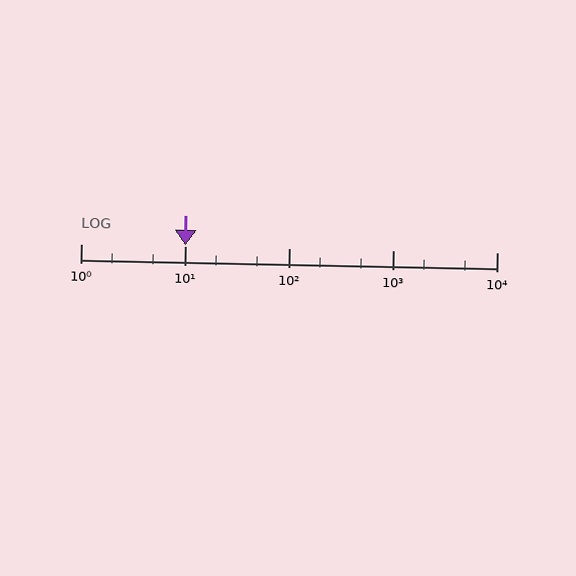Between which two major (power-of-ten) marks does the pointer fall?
The pointer is between 10 and 100.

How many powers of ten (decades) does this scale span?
The scale spans 4 decades, from 1 to 10000.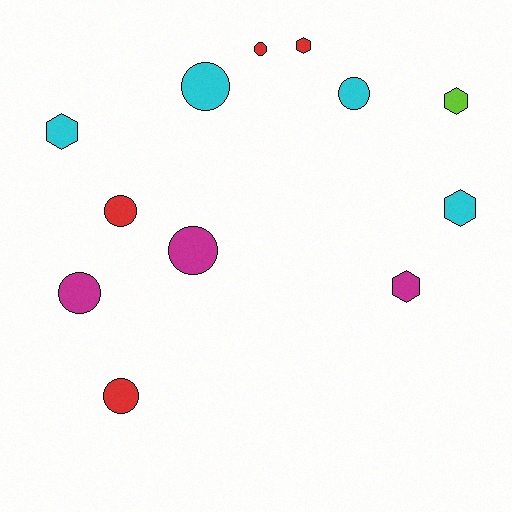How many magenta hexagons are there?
There is 1 magenta hexagon.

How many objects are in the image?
There are 12 objects.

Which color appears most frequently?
Red, with 4 objects.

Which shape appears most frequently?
Circle, with 7 objects.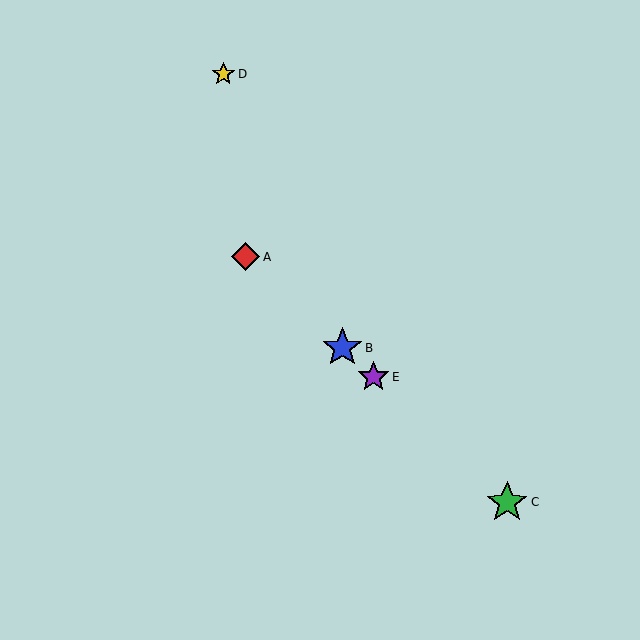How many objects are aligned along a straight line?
4 objects (A, B, C, E) are aligned along a straight line.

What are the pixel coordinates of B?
Object B is at (342, 348).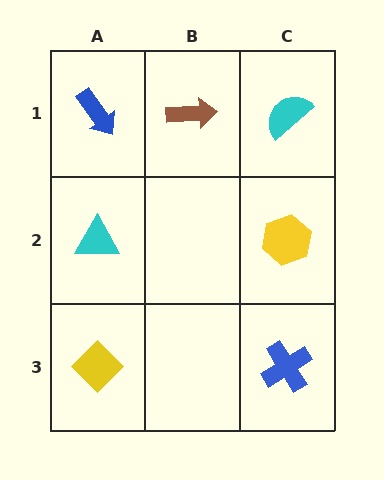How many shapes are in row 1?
3 shapes.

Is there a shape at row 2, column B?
No, that cell is empty.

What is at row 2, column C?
A yellow hexagon.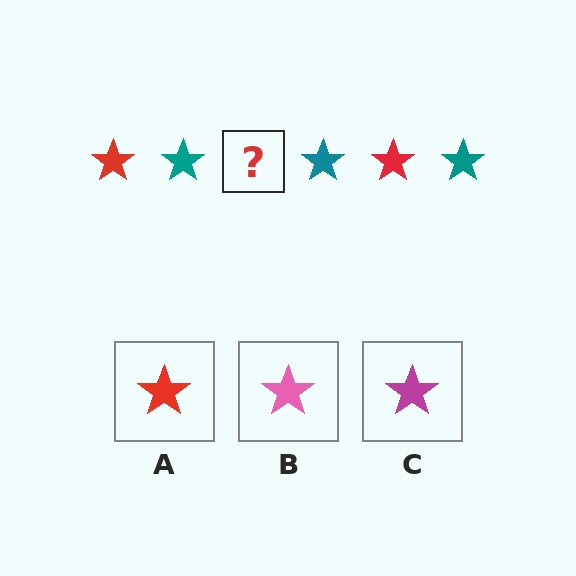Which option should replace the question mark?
Option A.